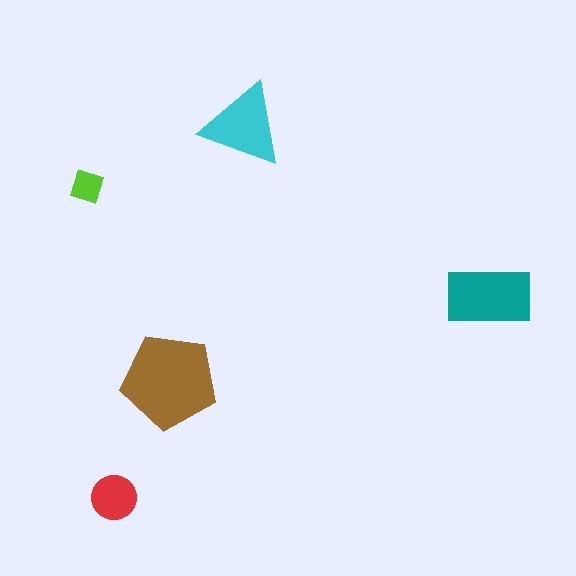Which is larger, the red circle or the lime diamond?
The red circle.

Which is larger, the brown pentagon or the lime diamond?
The brown pentagon.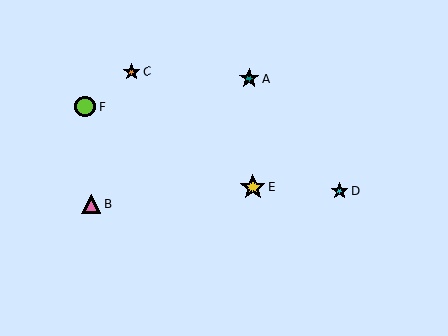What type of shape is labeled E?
Shape E is a yellow star.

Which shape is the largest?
The yellow star (labeled E) is the largest.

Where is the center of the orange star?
The center of the orange star is at (132, 72).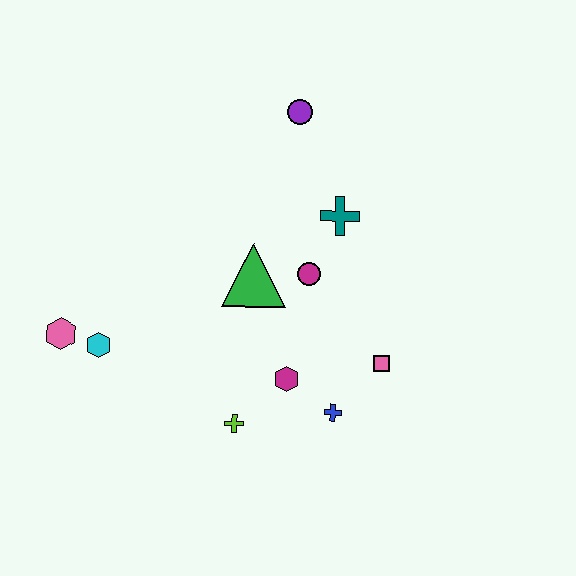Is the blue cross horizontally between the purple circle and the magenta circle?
No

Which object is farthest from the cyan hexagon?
The purple circle is farthest from the cyan hexagon.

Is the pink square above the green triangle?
No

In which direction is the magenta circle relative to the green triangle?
The magenta circle is to the right of the green triangle.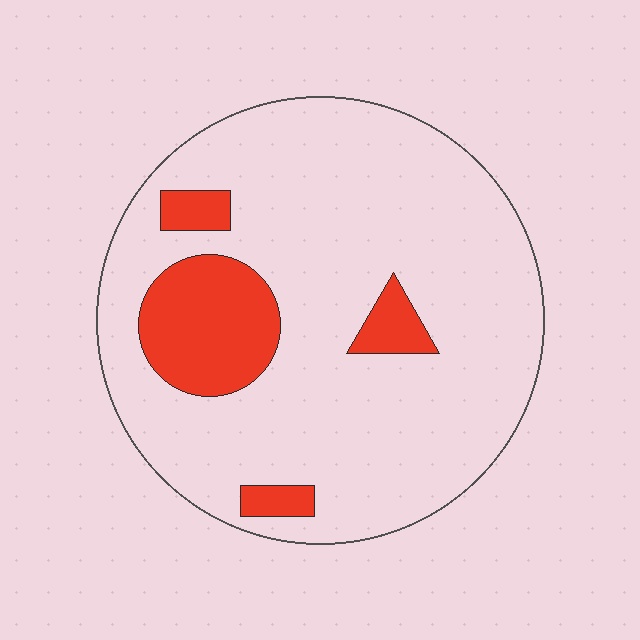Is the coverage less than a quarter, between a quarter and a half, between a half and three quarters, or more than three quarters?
Less than a quarter.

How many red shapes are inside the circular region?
4.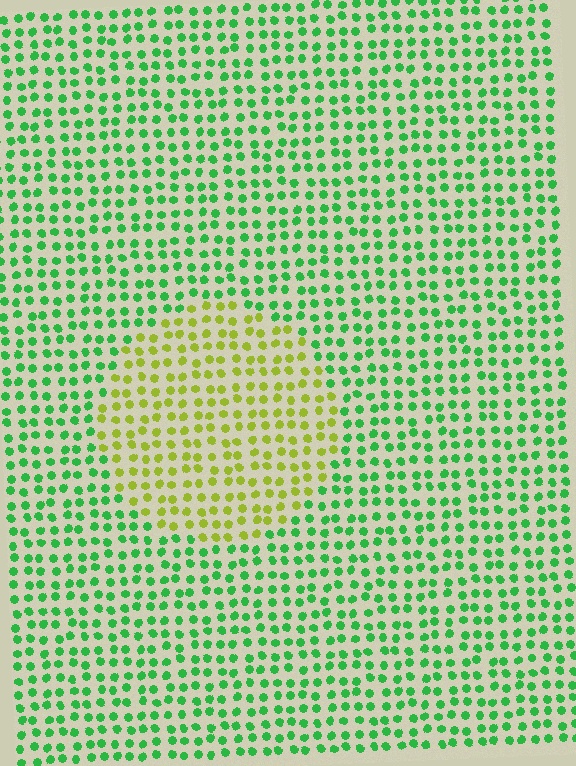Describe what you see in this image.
The image is filled with small green elements in a uniform arrangement. A circle-shaped region is visible where the elements are tinted to a slightly different hue, forming a subtle color boundary.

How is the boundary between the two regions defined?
The boundary is defined purely by a slight shift in hue (about 55 degrees). Spacing, size, and orientation are identical on both sides.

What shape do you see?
I see a circle.